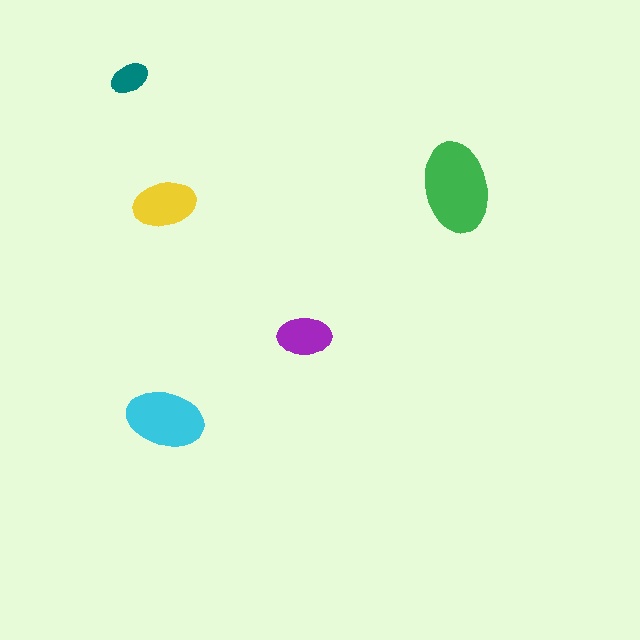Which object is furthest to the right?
The green ellipse is rightmost.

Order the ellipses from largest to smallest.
the green one, the cyan one, the yellow one, the purple one, the teal one.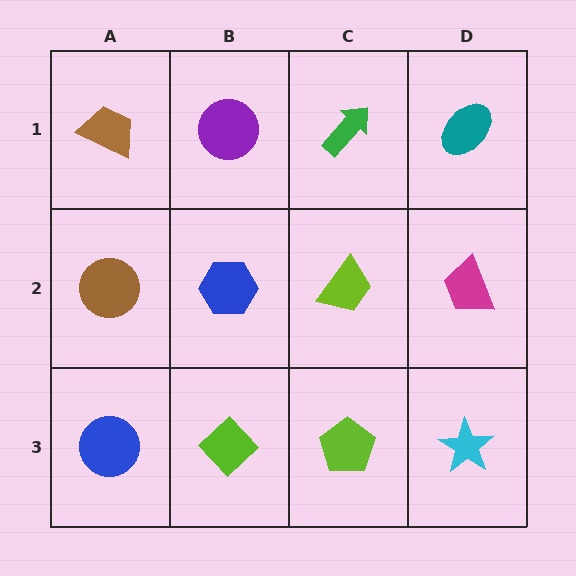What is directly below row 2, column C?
A lime pentagon.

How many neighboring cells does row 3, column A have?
2.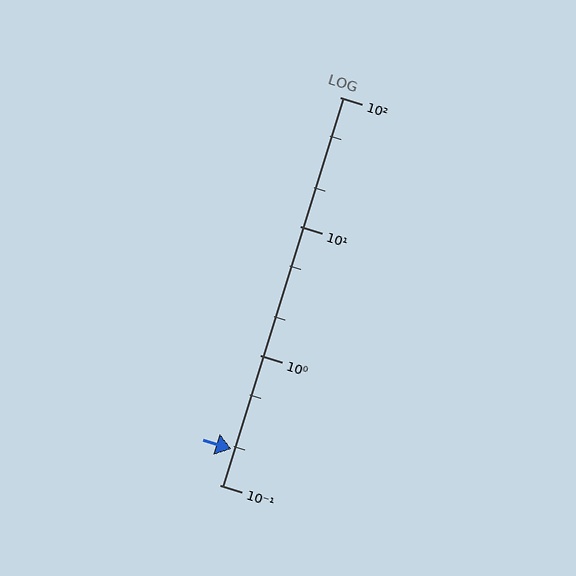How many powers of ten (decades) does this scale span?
The scale spans 3 decades, from 0.1 to 100.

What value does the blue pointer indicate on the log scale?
The pointer indicates approximately 0.19.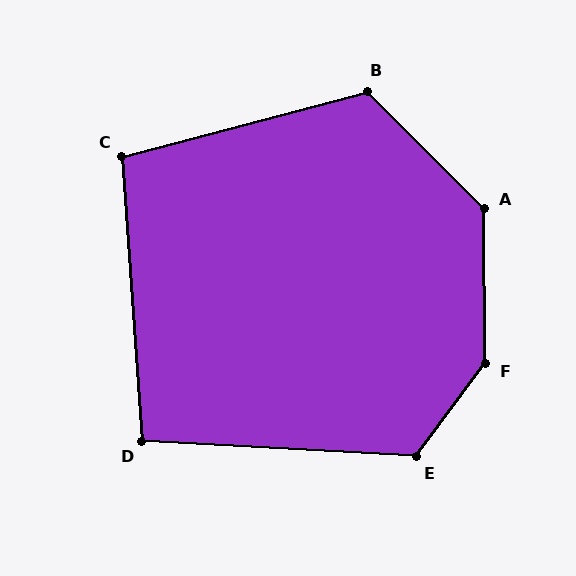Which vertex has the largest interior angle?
F, at approximately 143 degrees.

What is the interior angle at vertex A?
Approximately 136 degrees (obtuse).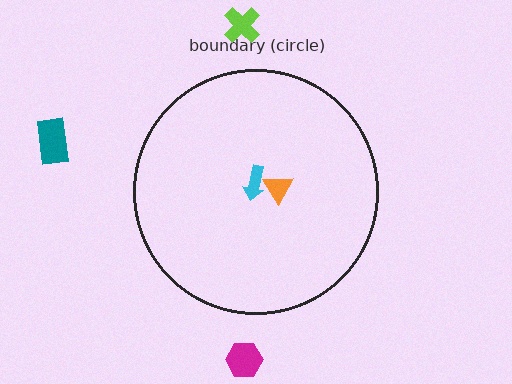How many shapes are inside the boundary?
2 inside, 3 outside.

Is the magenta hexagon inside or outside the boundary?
Outside.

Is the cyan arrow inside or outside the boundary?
Inside.